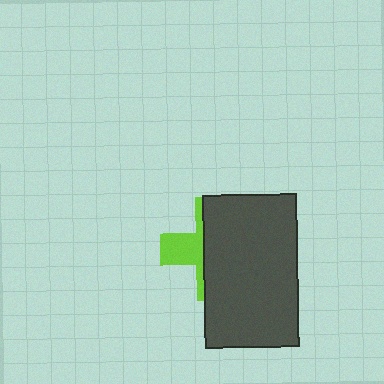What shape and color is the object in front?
The object in front is a dark gray rectangle.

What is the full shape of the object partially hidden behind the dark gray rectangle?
The partially hidden object is a lime cross.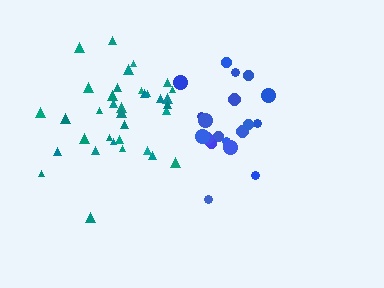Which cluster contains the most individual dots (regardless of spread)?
Teal (35).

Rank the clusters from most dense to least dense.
blue, teal.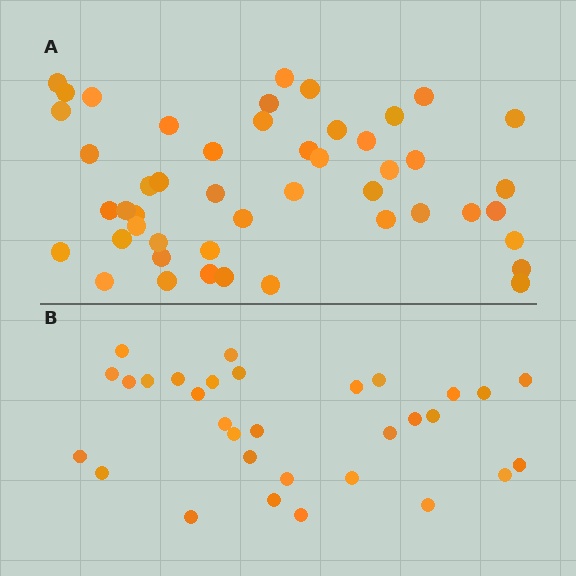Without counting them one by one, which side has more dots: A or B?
Region A (the top region) has more dots.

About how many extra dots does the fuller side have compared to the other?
Region A has approximately 15 more dots than region B.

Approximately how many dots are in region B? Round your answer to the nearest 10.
About 30 dots. (The exact count is 31, which rounds to 30.)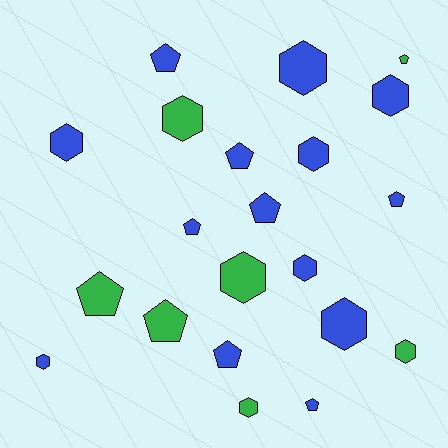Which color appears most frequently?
Blue, with 14 objects.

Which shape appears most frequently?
Hexagon, with 11 objects.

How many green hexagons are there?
There are 4 green hexagons.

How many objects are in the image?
There are 21 objects.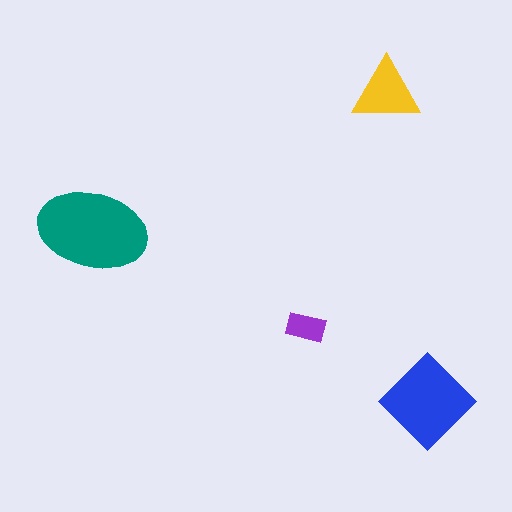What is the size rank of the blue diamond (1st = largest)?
2nd.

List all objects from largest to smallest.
The teal ellipse, the blue diamond, the yellow triangle, the purple rectangle.